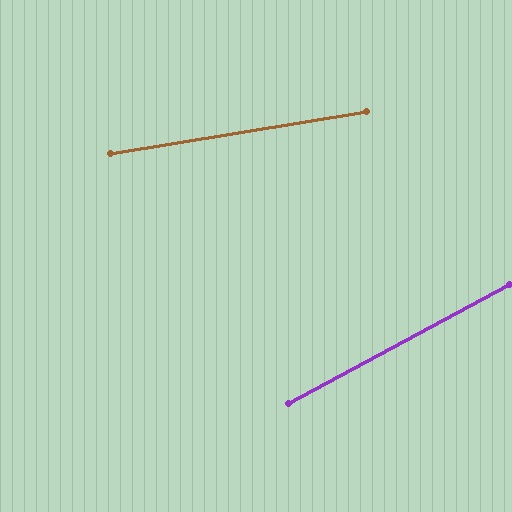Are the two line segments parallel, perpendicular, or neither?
Neither parallel nor perpendicular — they differ by about 19°.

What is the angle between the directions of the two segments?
Approximately 19 degrees.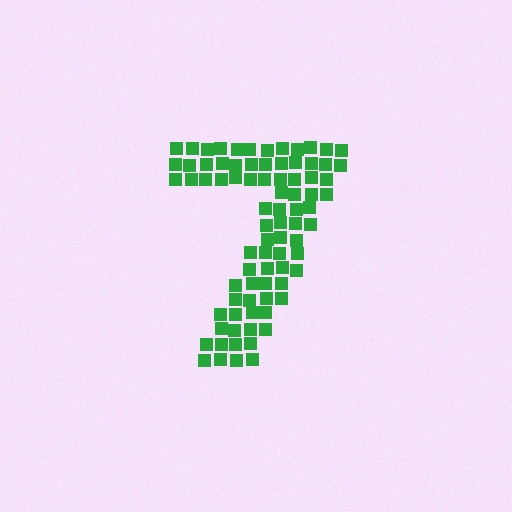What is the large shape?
The large shape is the digit 7.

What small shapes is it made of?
It is made of small squares.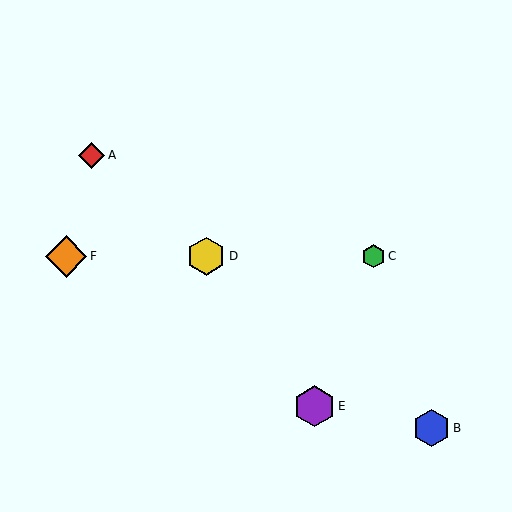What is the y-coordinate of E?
Object E is at y≈406.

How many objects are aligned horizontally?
3 objects (C, D, F) are aligned horizontally.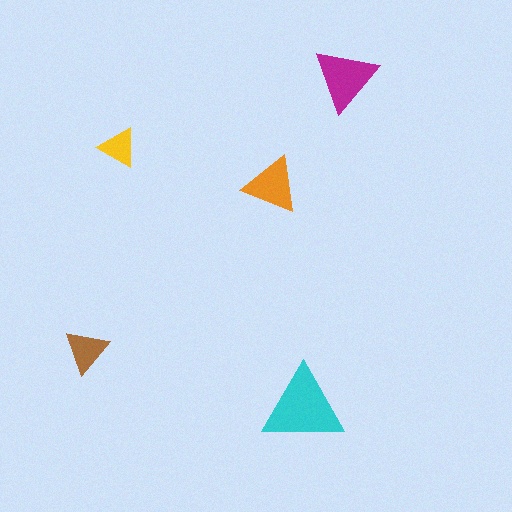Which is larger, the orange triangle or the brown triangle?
The orange one.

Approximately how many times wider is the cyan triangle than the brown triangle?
About 2 times wider.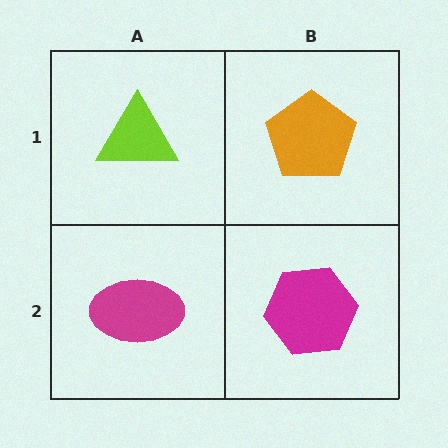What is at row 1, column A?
A lime triangle.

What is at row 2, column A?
A magenta ellipse.